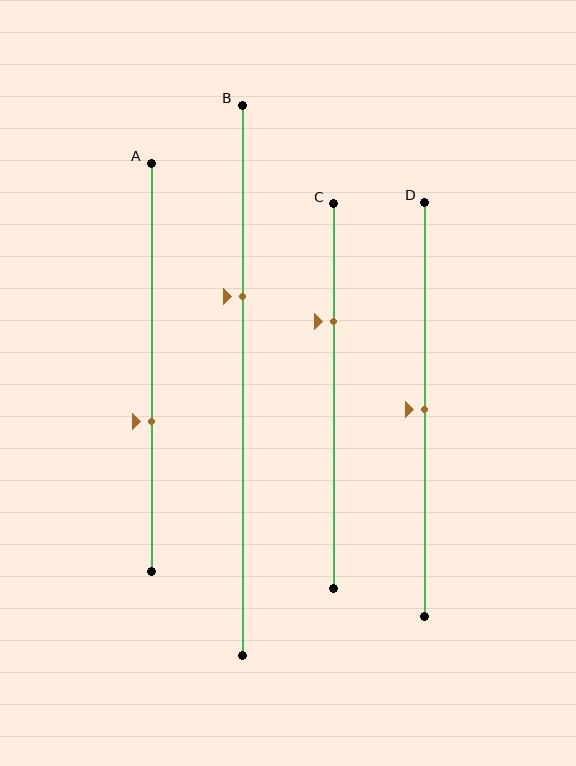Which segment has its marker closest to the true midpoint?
Segment D has its marker closest to the true midpoint.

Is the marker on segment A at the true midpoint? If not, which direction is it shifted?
No, the marker on segment A is shifted downward by about 13% of the segment length.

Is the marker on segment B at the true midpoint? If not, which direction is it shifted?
No, the marker on segment B is shifted upward by about 15% of the segment length.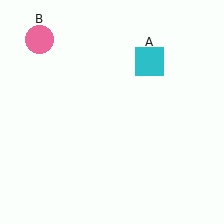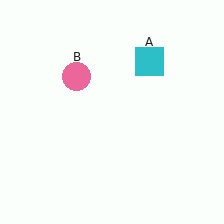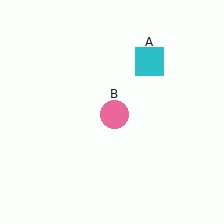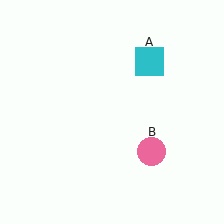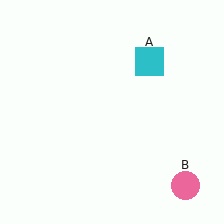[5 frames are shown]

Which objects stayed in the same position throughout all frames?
Cyan square (object A) remained stationary.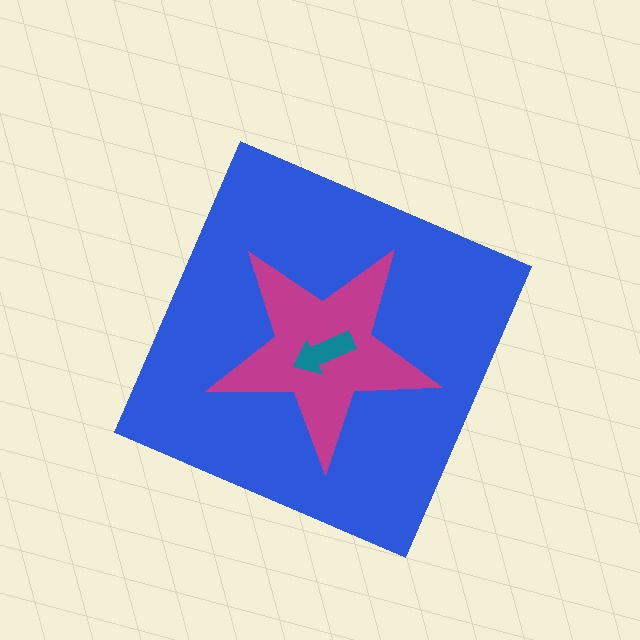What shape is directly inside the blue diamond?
The magenta star.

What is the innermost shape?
The teal arrow.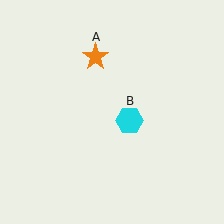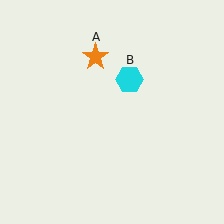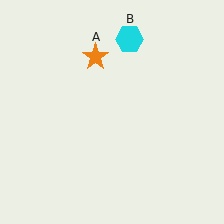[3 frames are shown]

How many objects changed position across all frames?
1 object changed position: cyan hexagon (object B).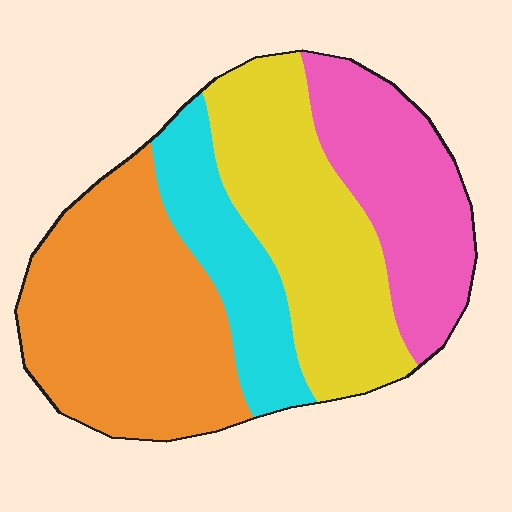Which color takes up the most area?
Orange, at roughly 35%.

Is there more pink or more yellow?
Yellow.